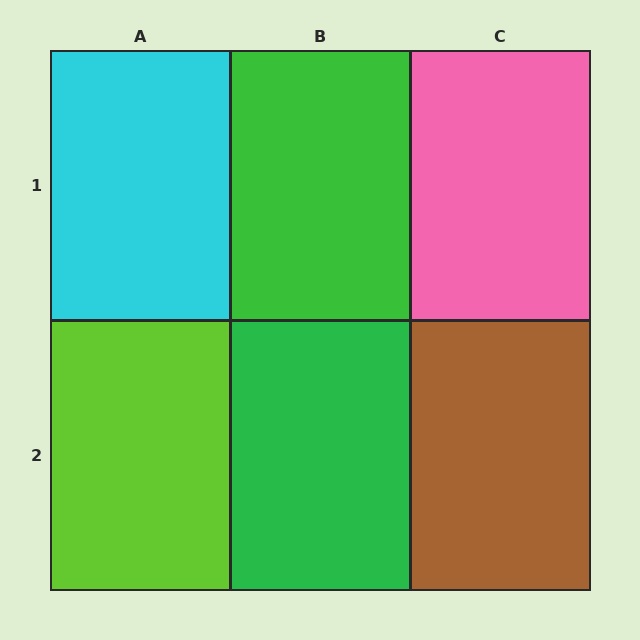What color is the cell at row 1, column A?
Cyan.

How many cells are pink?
1 cell is pink.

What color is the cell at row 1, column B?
Green.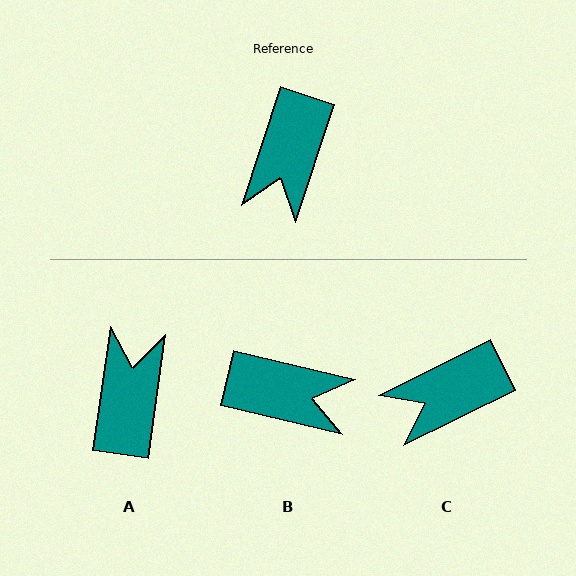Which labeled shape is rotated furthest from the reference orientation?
A, about 170 degrees away.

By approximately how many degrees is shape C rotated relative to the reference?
Approximately 45 degrees clockwise.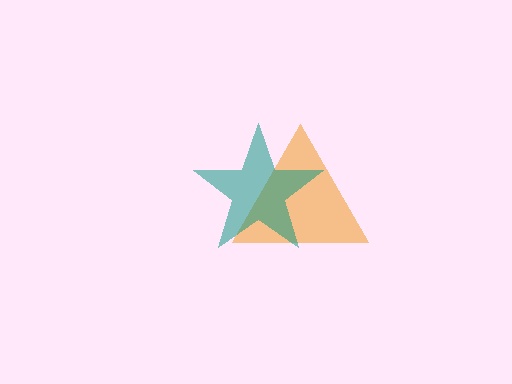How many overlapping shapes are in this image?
There are 2 overlapping shapes in the image.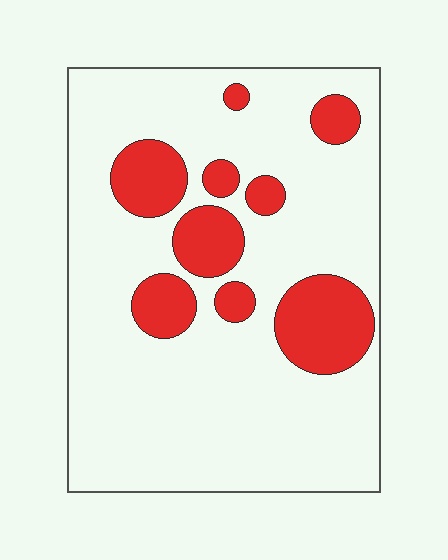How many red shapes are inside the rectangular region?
9.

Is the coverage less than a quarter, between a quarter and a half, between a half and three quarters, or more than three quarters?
Less than a quarter.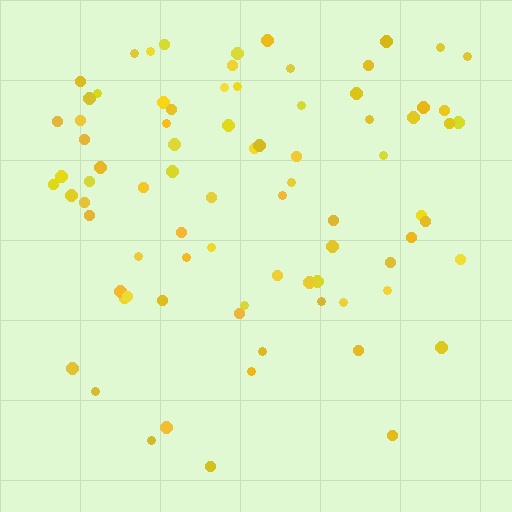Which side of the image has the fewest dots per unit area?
The bottom.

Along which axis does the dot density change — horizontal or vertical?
Vertical.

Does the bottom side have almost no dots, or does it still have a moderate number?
Still a moderate number, just noticeably fewer than the top.